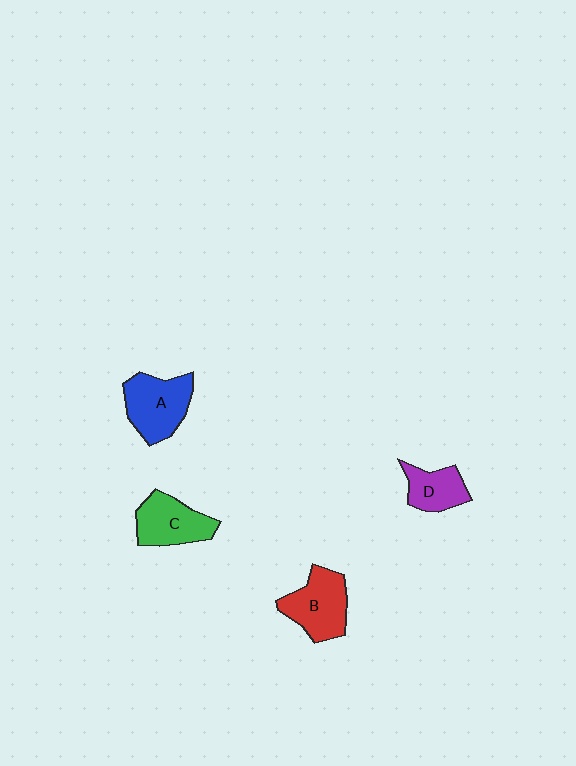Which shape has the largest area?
Shape A (blue).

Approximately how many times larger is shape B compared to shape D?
Approximately 1.5 times.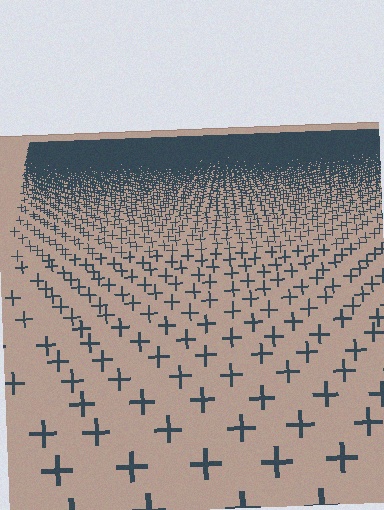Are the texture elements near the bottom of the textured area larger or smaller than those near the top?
Larger. Near the bottom, elements are closer to the viewer and appear at a bigger on-screen size.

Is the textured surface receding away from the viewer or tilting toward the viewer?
The surface is receding away from the viewer. Texture elements get smaller and denser toward the top.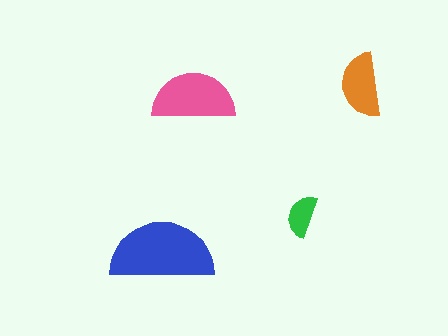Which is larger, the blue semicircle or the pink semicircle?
The blue one.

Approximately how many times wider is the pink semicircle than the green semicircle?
About 2 times wider.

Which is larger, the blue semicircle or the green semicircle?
The blue one.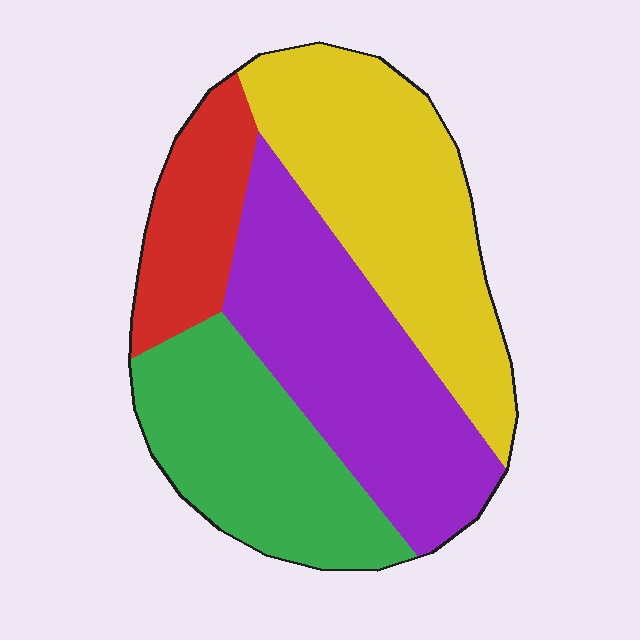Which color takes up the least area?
Red, at roughly 15%.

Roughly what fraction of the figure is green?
Green covers about 25% of the figure.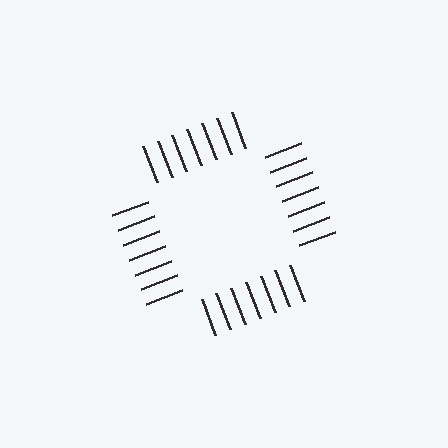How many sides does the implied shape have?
4 sides — the line-ends trace a square.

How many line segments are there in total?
28 — 7 along each of the 4 edges.